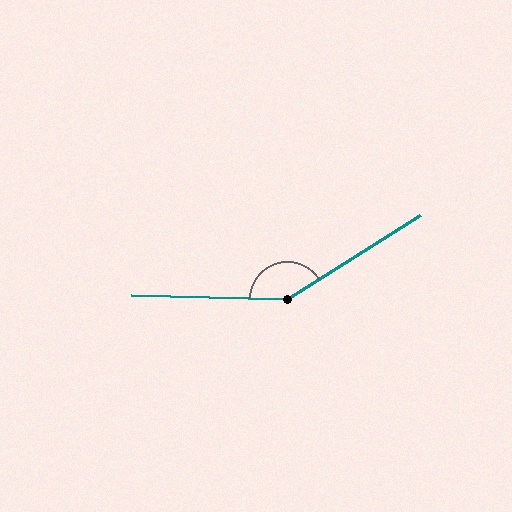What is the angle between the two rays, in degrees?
Approximately 146 degrees.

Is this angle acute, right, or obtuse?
It is obtuse.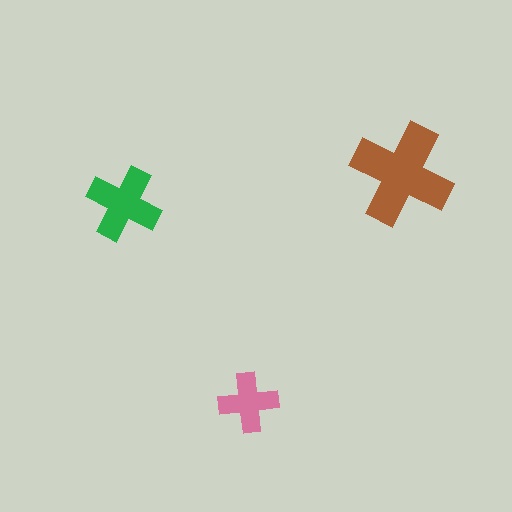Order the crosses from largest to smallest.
the brown one, the green one, the pink one.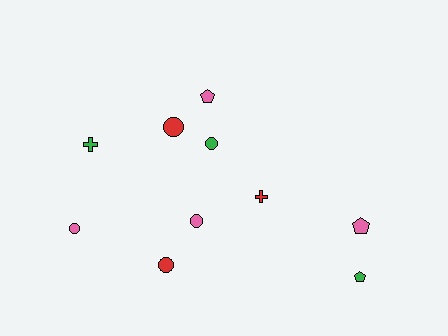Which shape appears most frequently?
Circle, with 5 objects.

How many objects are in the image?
There are 10 objects.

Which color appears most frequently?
Pink, with 4 objects.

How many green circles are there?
There is 1 green circle.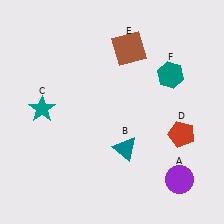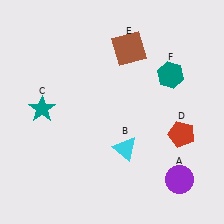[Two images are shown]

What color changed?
The triangle (B) changed from teal in Image 1 to cyan in Image 2.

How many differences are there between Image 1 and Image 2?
There is 1 difference between the two images.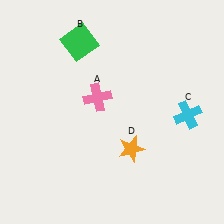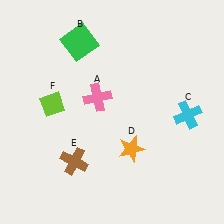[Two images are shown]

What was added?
A brown cross (E), a lime diamond (F) were added in Image 2.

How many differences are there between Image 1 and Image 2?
There are 2 differences between the two images.